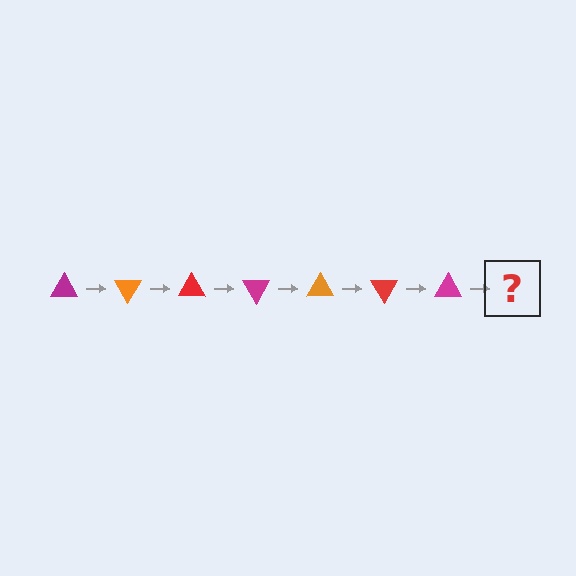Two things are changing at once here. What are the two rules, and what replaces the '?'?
The two rules are that it rotates 60 degrees each step and the color cycles through magenta, orange, and red. The '?' should be an orange triangle, rotated 420 degrees from the start.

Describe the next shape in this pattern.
It should be an orange triangle, rotated 420 degrees from the start.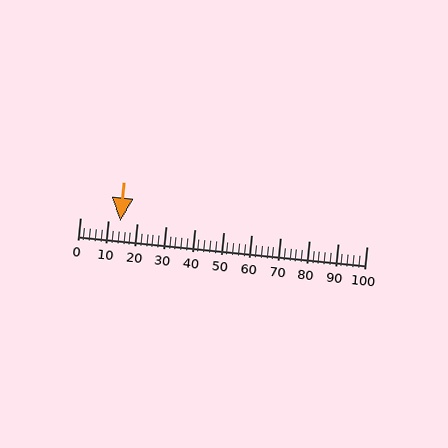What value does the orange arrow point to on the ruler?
The orange arrow points to approximately 14.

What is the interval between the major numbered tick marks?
The major tick marks are spaced 10 units apart.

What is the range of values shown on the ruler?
The ruler shows values from 0 to 100.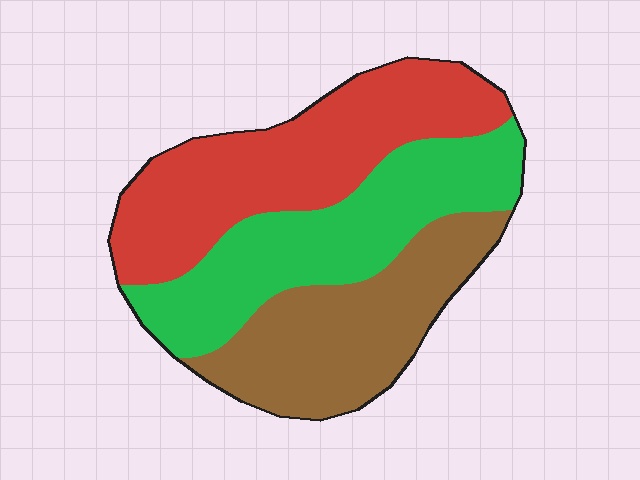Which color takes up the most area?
Red, at roughly 35%.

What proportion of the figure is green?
Green covers around 35% of the figure.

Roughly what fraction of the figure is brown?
Brown covers around 30% of the figure.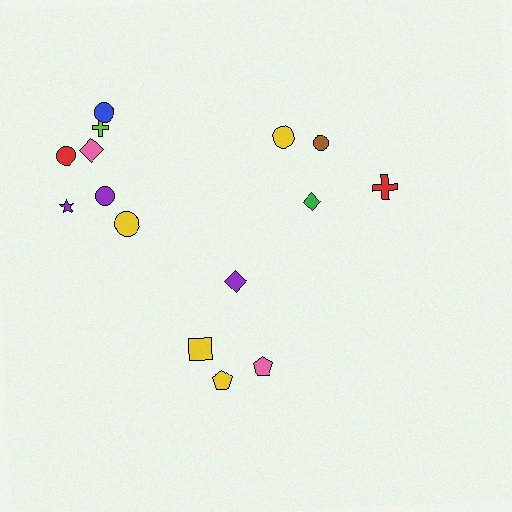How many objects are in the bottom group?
There are 4 objects.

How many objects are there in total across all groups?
There are 15 objects.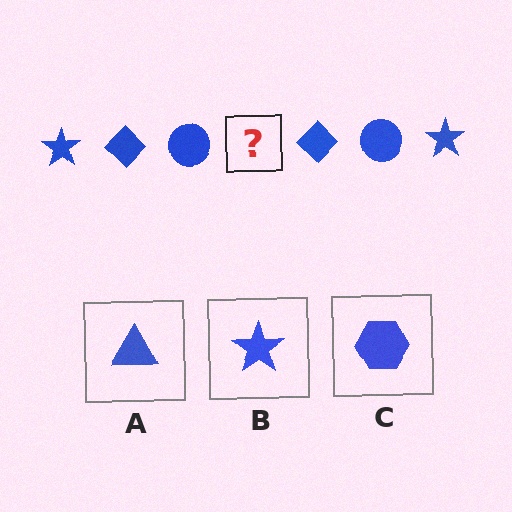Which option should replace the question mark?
Option B.